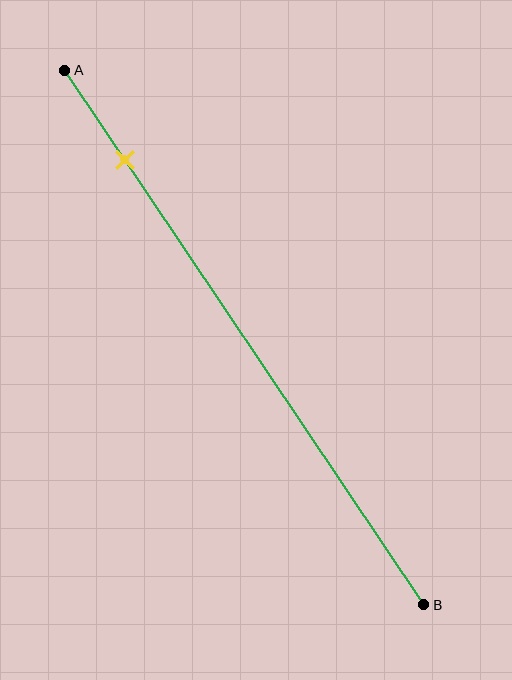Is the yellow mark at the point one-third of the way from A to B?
No, the mark is at about 15% from A, not at the 33% one-third point.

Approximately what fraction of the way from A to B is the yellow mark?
The yellow mark is approximately 15% of the way from A to B.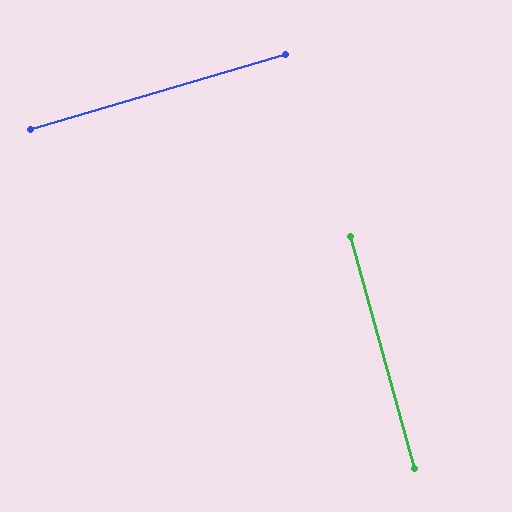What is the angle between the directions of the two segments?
Approximately 89 degrees.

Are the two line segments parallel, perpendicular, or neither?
Perpendicular — they meet at approximately 89°.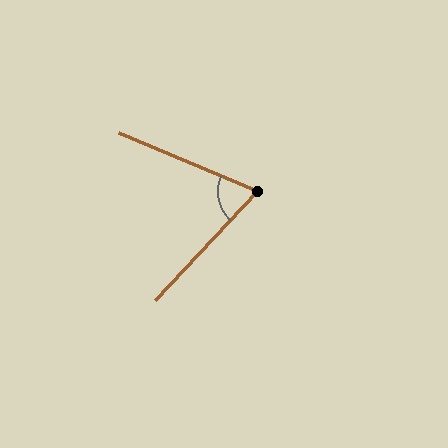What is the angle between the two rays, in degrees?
Approximately 70 degrees.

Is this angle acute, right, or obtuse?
It is acute.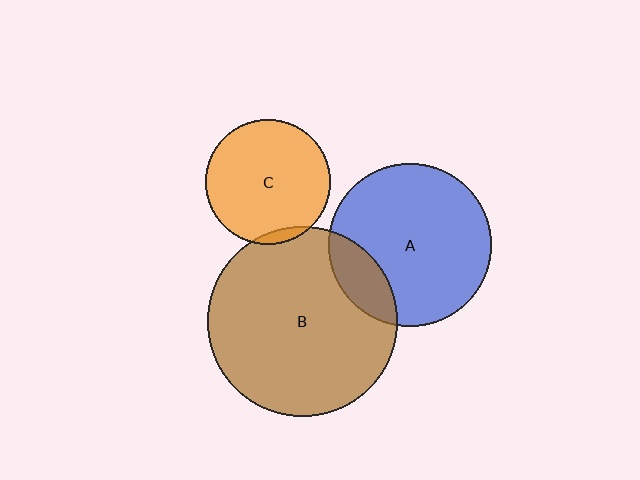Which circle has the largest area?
Circle B (brown).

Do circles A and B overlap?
Yes.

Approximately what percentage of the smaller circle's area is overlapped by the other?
Approximately 15%.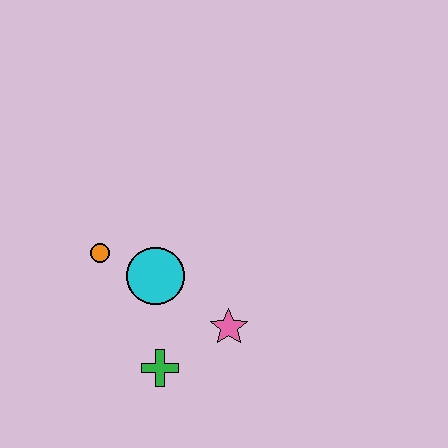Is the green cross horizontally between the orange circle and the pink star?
Yes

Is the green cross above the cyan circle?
No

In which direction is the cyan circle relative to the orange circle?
The cyan circle is to the right of the orange circle.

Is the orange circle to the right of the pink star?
No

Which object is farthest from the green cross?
The orange circle is farthest from the green cross.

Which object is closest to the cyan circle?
The orange circle is closest to the cyan circle.